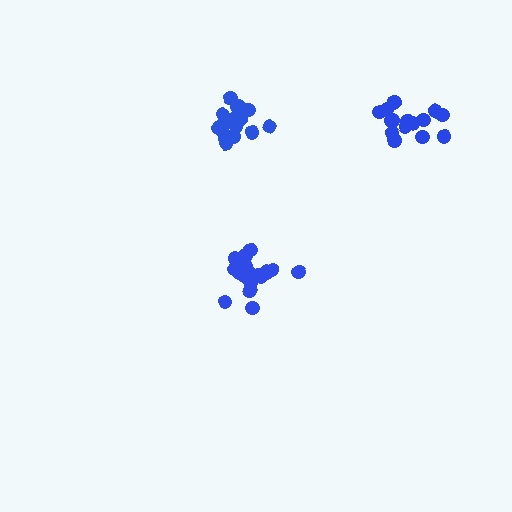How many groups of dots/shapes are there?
There are 3 groups.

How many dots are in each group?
Group 1: 20 dots, Group 2: 15 dots, Group 3: 16 dots (51 total).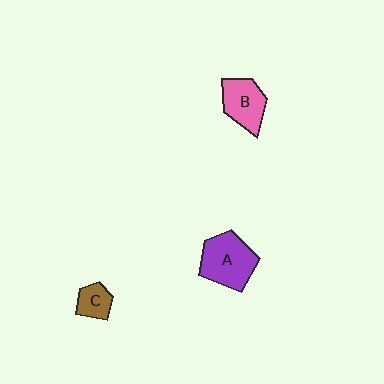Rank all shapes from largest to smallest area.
From largest to smallest: A (purple), B (pink), C (brown).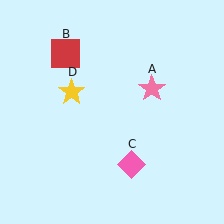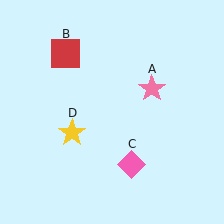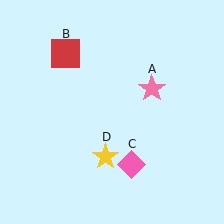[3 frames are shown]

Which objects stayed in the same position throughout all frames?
Pink star (object A) and red square (object B) and pink diamond (object C) remained stationary.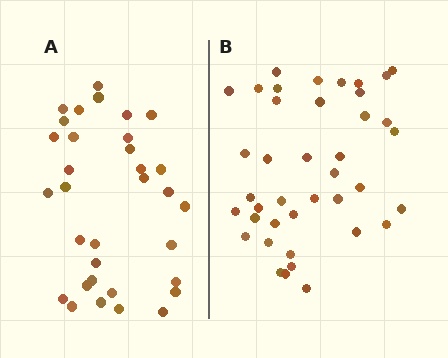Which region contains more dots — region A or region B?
Region B (the right region) has more dots.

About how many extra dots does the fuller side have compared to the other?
Region B has roughly 8 or so more dots than region A.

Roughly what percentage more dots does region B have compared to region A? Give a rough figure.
About 20% more.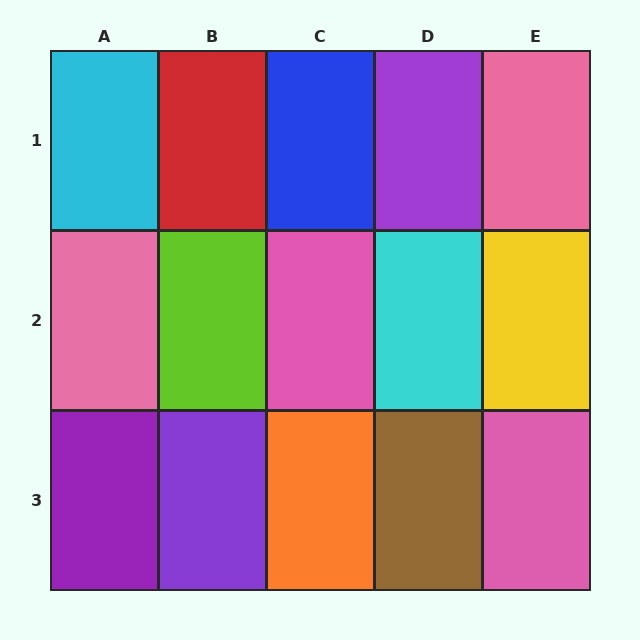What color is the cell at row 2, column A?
Pink.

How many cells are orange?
1 cell is orange.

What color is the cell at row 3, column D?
Brown.